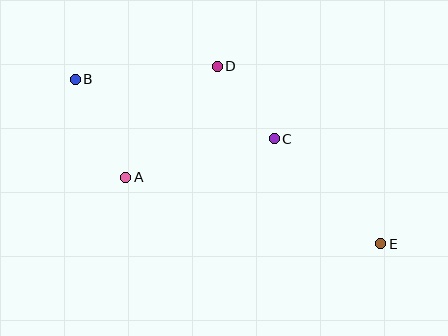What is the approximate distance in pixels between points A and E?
The distance between A and E is approximately 263 pixels.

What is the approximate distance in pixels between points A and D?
The distance between A and D is approximately 144 pixels.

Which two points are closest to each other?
Points C and D are closest to each other.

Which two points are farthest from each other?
Points B and E are farthest from each other.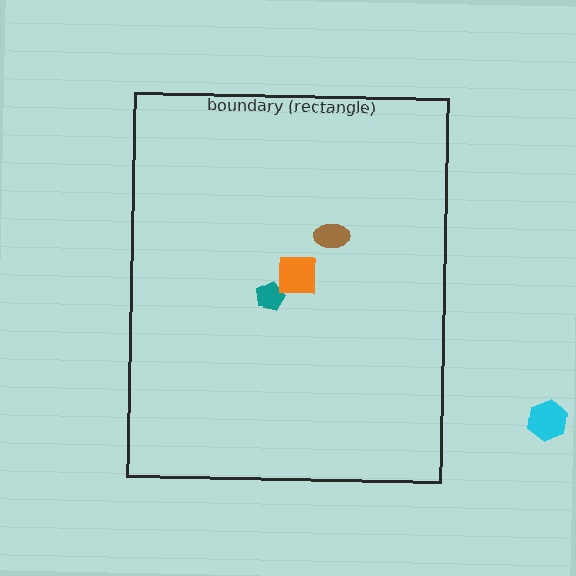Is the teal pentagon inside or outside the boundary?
Inside.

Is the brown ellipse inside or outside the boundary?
Inside.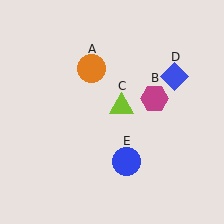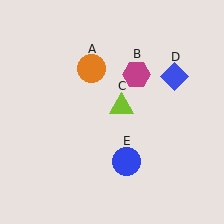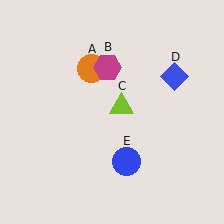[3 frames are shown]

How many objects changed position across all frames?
1 object changed position: magenta hexagon (object B).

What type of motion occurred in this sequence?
The magenta hexagon (object B) rotated counterclockwise around the center of the scene.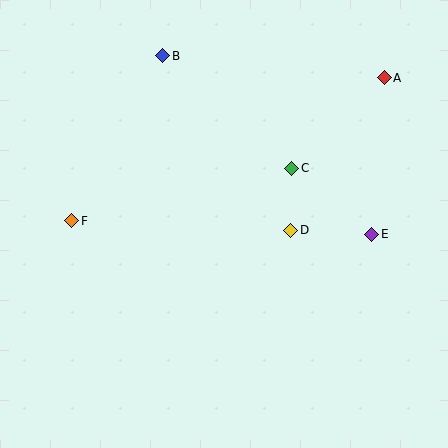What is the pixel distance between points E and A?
The distance between E and A is 157 pixels.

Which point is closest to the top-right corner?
Point A is closest to the top-right corner.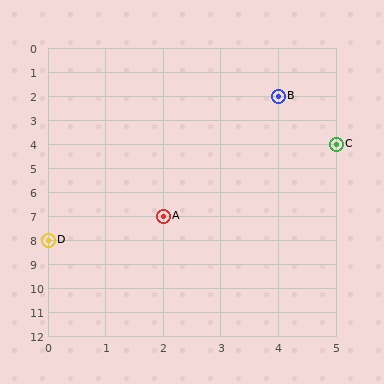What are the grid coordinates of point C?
Point C is at grid coordinates (5, 4).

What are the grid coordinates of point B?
Point B is at grid coordinates (4, 2).